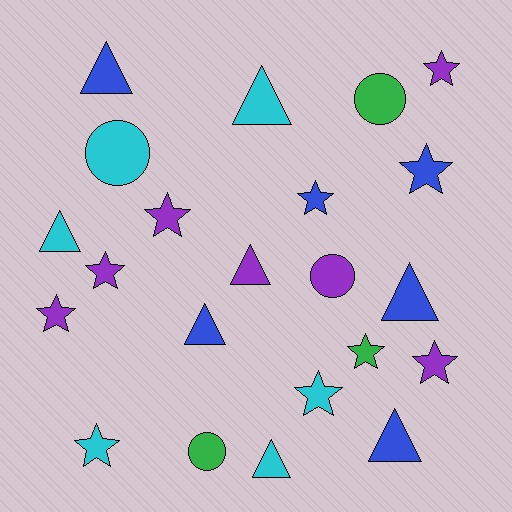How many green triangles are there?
There are no green triangles.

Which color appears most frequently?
Purple, with 7 objects.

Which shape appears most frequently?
Star, with 10 objects.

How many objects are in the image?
There are 22 objects.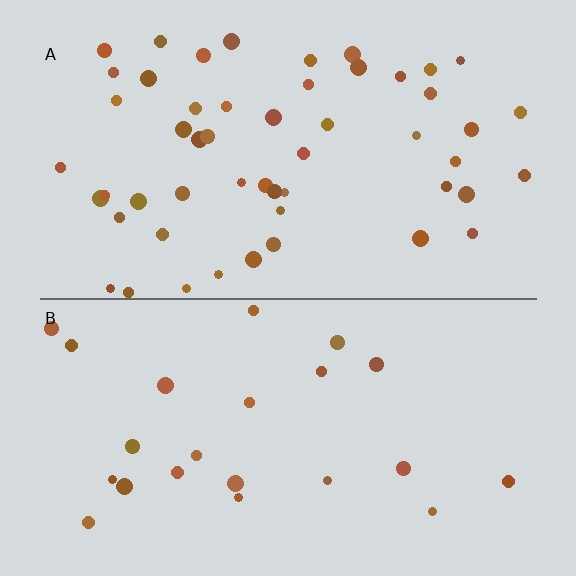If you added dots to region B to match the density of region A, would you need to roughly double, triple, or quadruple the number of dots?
Approximately double.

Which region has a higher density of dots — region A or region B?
A (the top).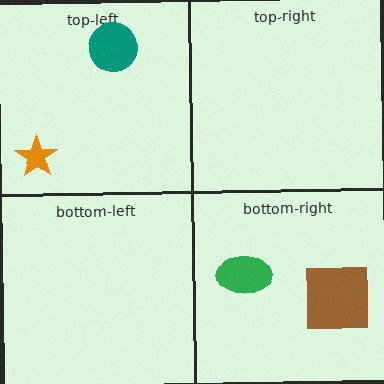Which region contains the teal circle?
The top-left region.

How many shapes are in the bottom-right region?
2.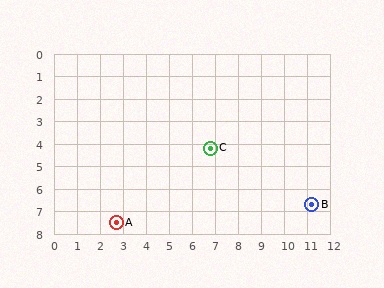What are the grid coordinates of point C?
Point C is at approximately (6.8, 4.2).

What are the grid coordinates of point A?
Point A is at approximately (2.7, 7.5).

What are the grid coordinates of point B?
Point B is at approximately (11.2, 6.7).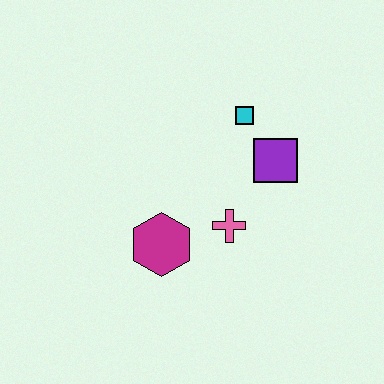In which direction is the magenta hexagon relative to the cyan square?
The magenta hexagon is below the cyan square.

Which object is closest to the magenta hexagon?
The pink cross is closest to the magenta hexagon.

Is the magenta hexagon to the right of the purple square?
No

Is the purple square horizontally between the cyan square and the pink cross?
No